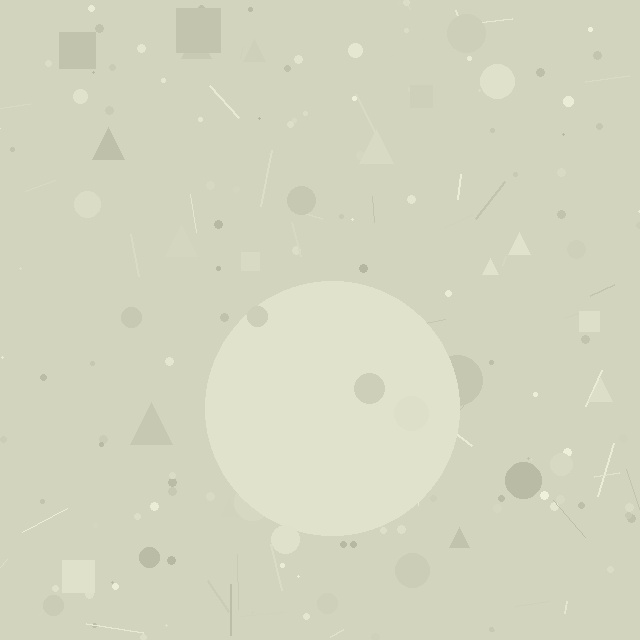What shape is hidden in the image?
A circle is hidden in the image.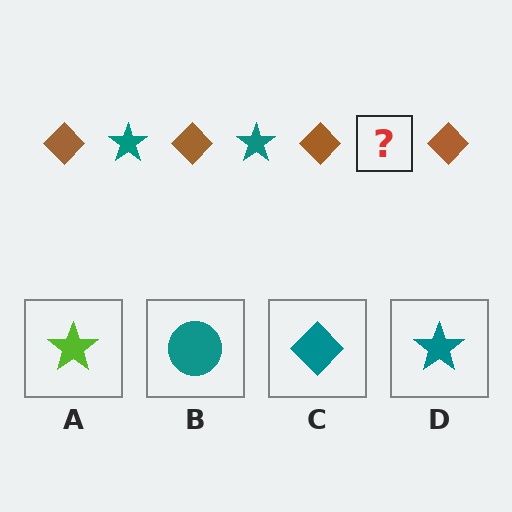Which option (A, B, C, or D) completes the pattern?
D.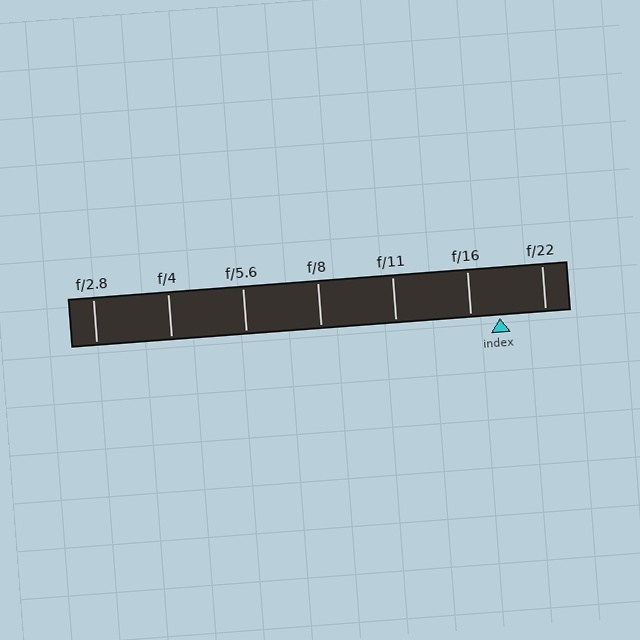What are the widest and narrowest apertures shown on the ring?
The widest aperture shown is f/2.8 and the narrowest is f/22.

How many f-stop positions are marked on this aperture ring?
There are 7 f-stop positions marked.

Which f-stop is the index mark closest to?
The index mark is closest to f/16.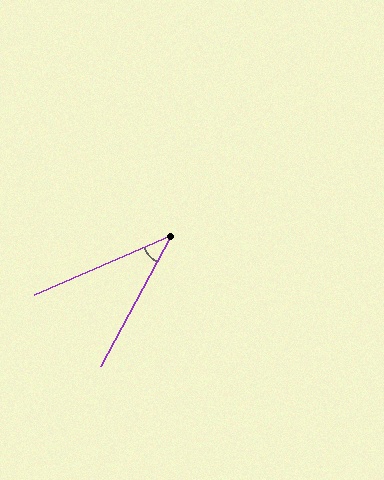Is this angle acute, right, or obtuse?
It is acute.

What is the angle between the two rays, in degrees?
Approximately 38 degrees.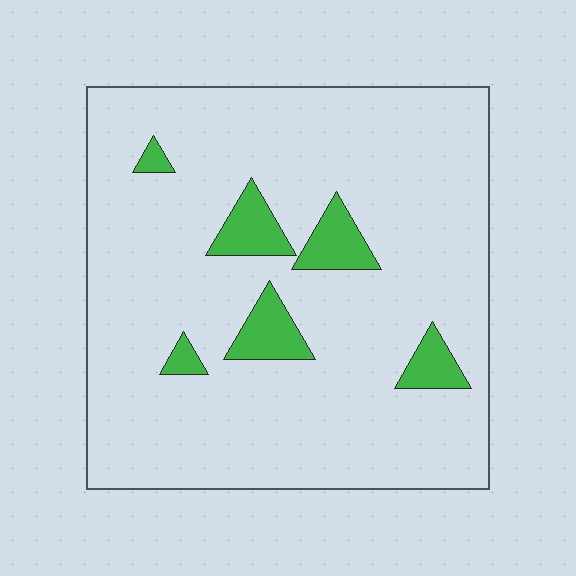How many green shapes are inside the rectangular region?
6.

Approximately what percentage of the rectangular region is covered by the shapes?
Approximately 10%.